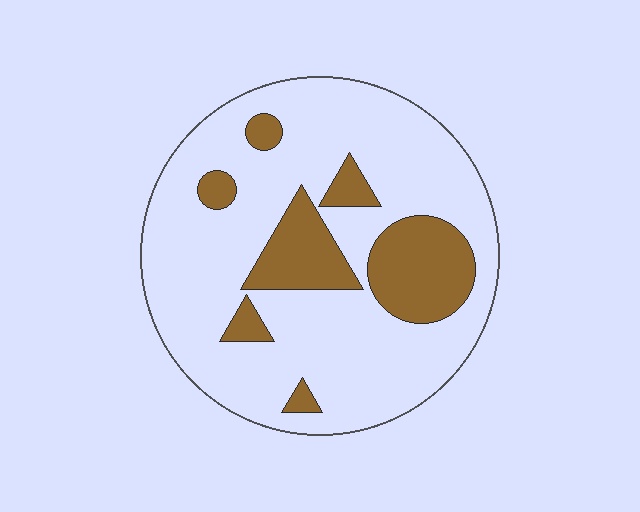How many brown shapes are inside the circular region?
7.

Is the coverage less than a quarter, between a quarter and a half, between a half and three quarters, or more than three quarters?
Less than a quarter.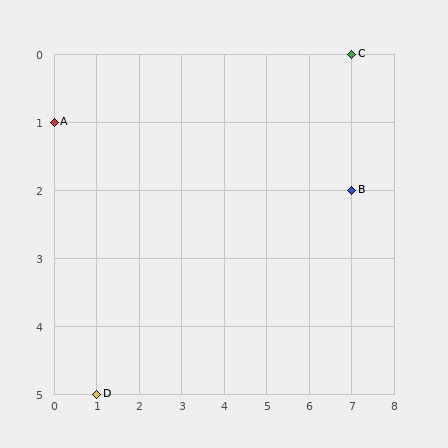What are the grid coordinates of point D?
Point D is at grid coordinates (1, 5).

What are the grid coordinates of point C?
Point C is at grid coordinates (7, 0).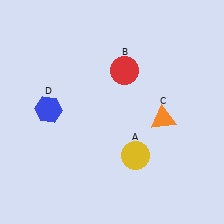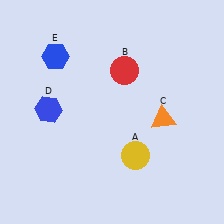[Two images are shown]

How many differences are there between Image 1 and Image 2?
There is 1 difference between the two images.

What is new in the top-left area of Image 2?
A blue hexagon (E) was added in the top-left area of Image 2.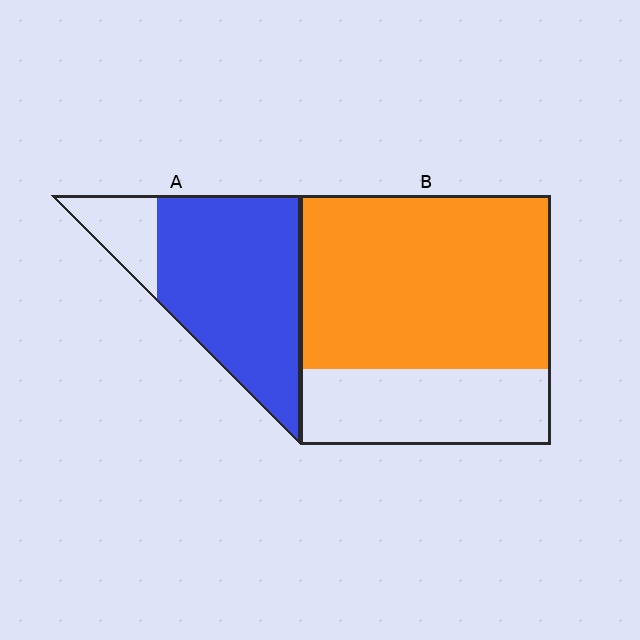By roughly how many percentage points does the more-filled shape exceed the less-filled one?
By roughly 10 percentage points (A over B).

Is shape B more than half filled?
Yes.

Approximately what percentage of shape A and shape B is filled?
A is approximately 80% and B is approximately 70%.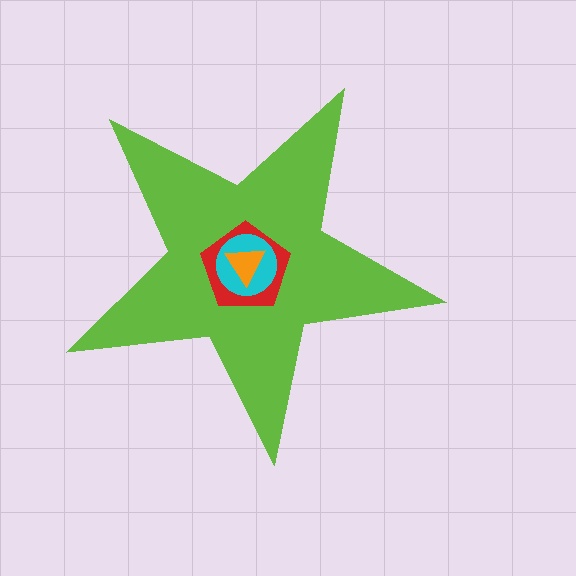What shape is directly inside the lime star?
The red pentagon.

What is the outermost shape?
The lime star.